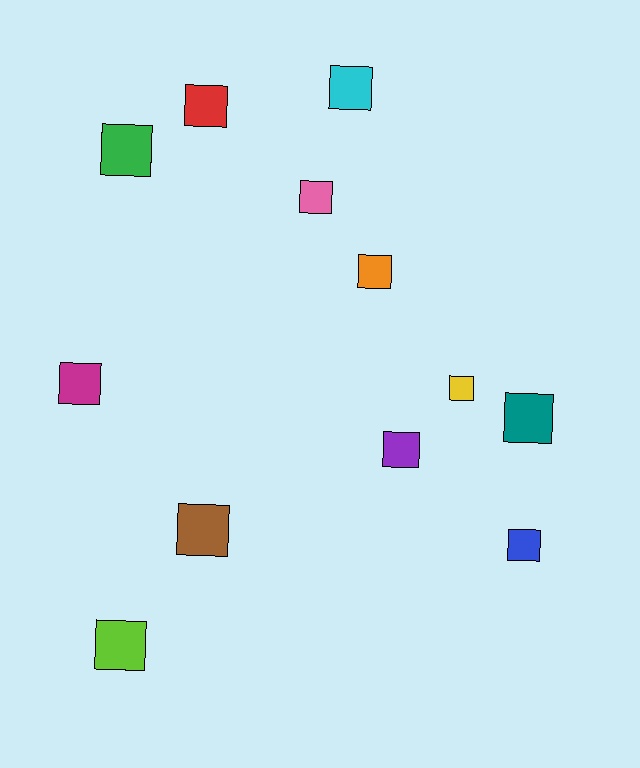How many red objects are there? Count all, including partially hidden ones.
There is 1 red object.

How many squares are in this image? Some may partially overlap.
There are 12 squares.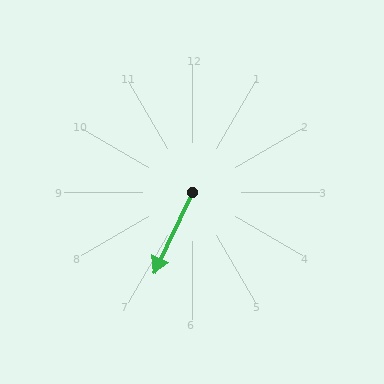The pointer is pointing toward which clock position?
Roughly 7 o'clock.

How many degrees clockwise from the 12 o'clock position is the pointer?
Approximately 206 degrees.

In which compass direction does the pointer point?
Southwest.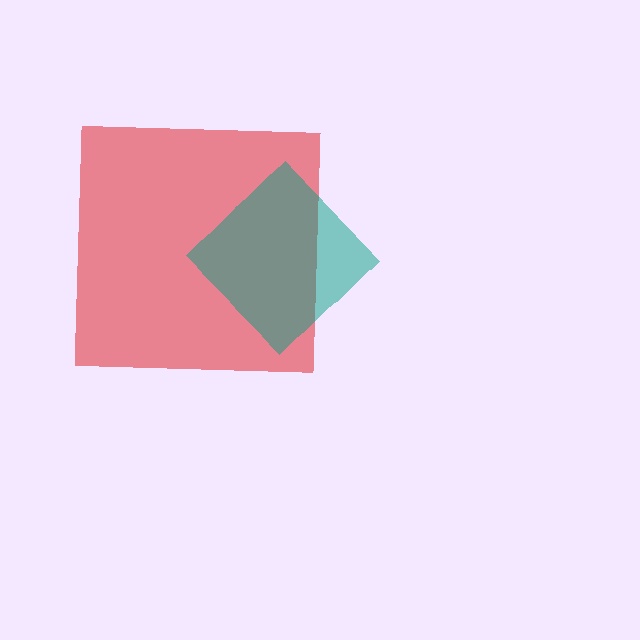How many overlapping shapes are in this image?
There are 2 overlapping shapes in the image.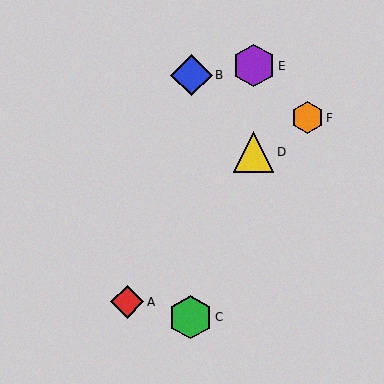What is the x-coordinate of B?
Object B is at x≈191.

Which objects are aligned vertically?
Objects D, E are aligned vertically.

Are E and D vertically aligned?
Yes, both are at x≈254.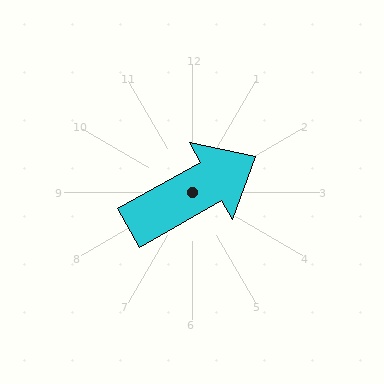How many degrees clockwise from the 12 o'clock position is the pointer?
Approximately 61 degrees.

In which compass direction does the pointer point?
Northeast.